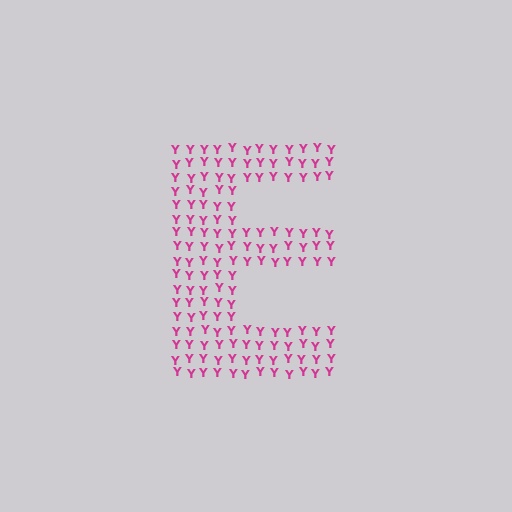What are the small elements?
The small elements are letter Y's.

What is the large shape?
The large shape is the letter E.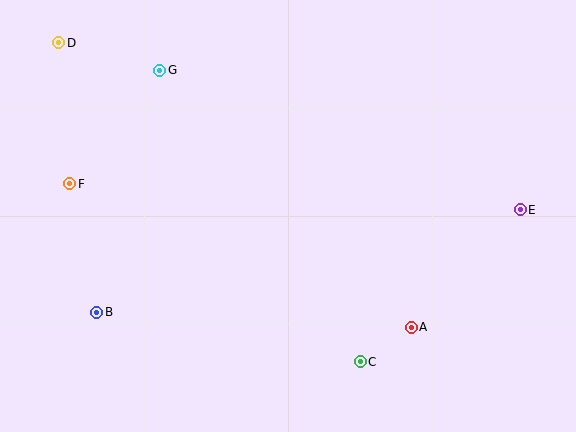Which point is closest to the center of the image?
Point C at (360, 362) is closest to the center.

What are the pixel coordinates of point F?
Point F is at (70, 184).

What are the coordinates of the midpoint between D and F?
The midpoint between D and F is at (64, 113).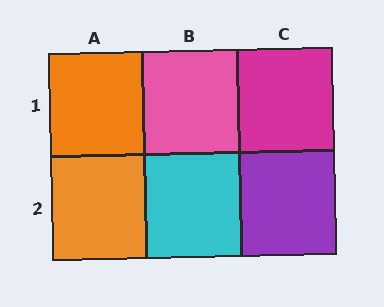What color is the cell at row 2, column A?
Orange.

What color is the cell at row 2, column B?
Cyan.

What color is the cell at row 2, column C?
Purple.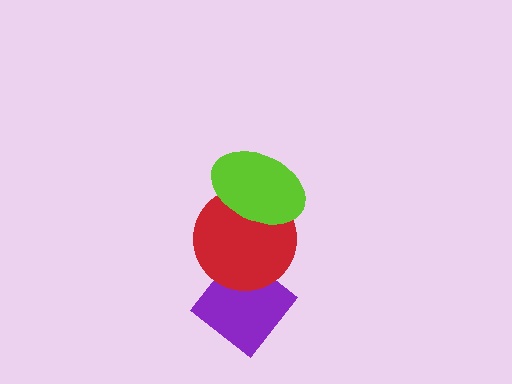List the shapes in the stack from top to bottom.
From top to bottom: the lime ellipse, the red circle, the purple diamond.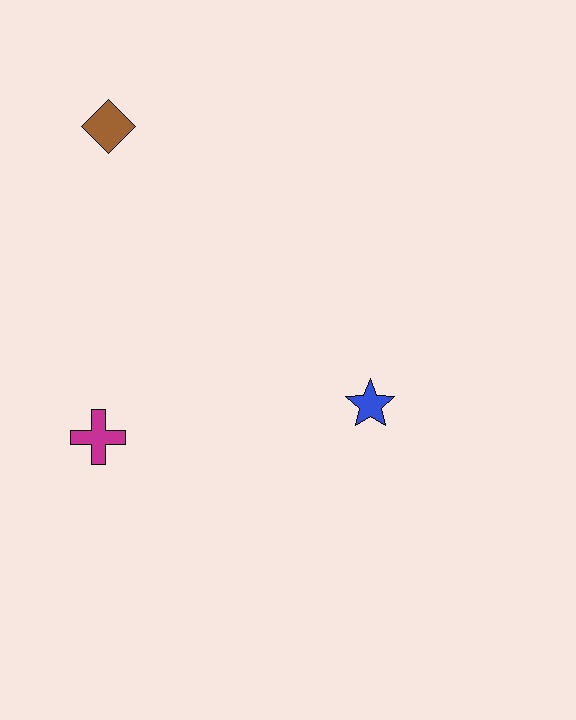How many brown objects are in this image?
There is 1 brown object.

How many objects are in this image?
There are 3 objects.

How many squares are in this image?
There are no squares.